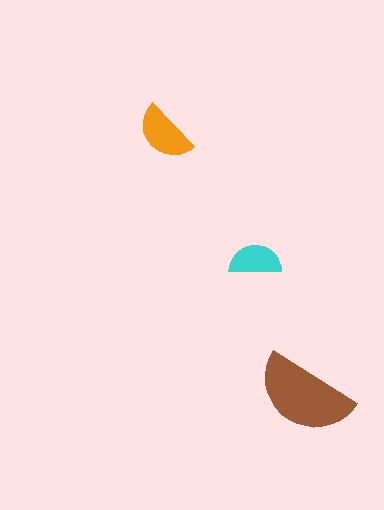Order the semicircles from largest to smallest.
the brown one, the orange one, the cyan one.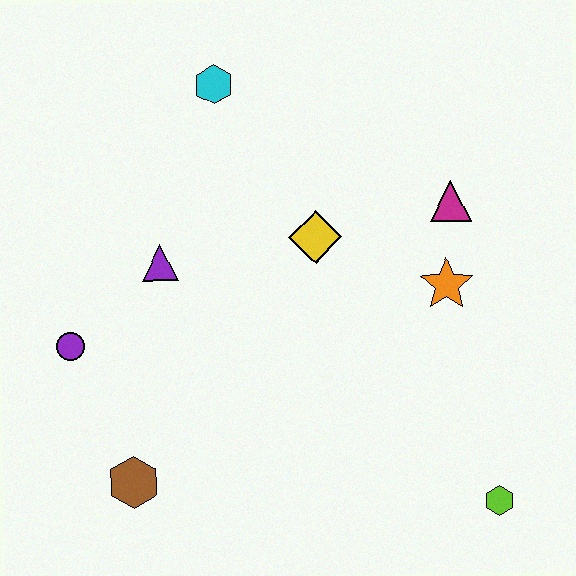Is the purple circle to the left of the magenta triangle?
Yes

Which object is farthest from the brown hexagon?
The magenta triangle is farthest from the brown hexagon.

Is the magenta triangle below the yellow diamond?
No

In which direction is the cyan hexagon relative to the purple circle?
The cyan hexagon is above the purple circle.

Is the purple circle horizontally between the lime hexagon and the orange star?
No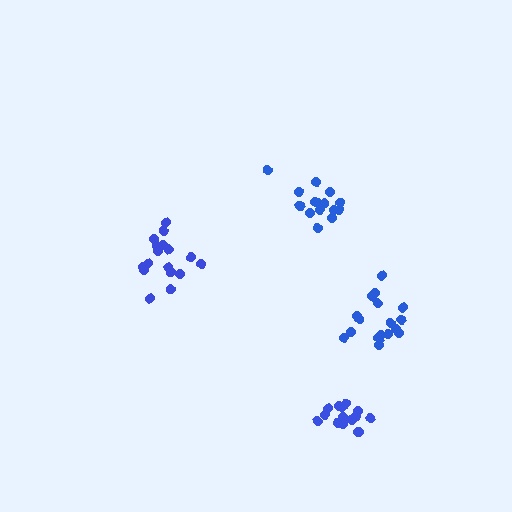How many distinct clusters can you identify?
There are 4 distinct clusters.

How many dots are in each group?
Group 1: 17 dots, Group 2: 15 dots, Group 3: 15 dots, Group 4: 18 dots (65 total).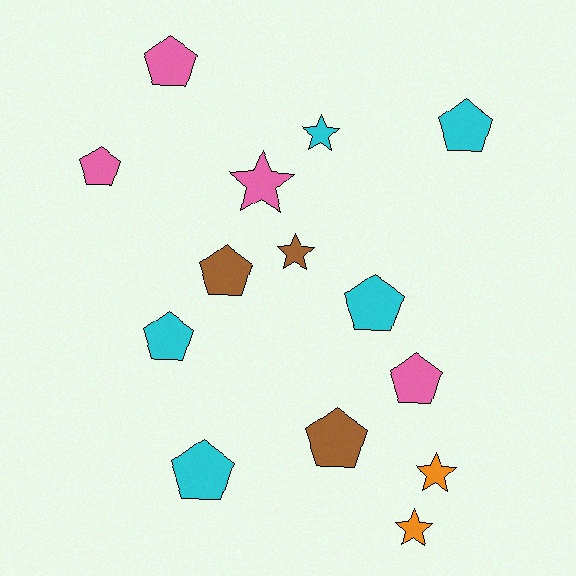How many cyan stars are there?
There is 1 cyan star.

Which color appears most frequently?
Cyan, with 5 objects.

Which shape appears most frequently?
Pentagon, with 9 objects.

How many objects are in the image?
There are 14 objects.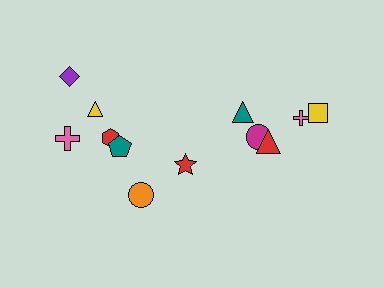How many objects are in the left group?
There are 7 objects.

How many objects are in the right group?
There are 5 objects.